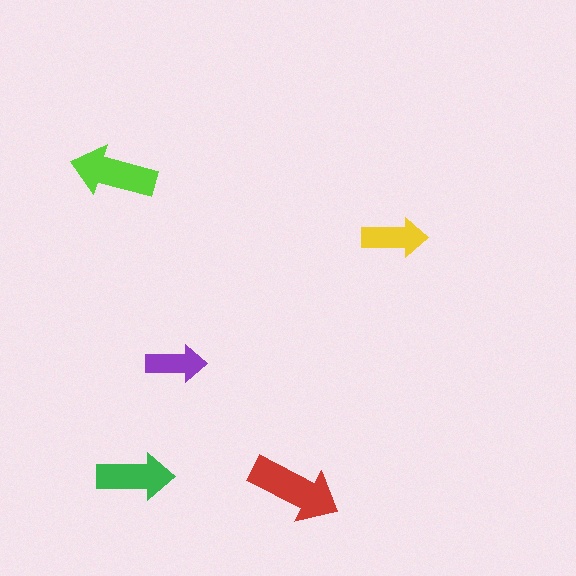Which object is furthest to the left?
The lime arrow is leftmost.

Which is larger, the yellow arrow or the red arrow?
The red one.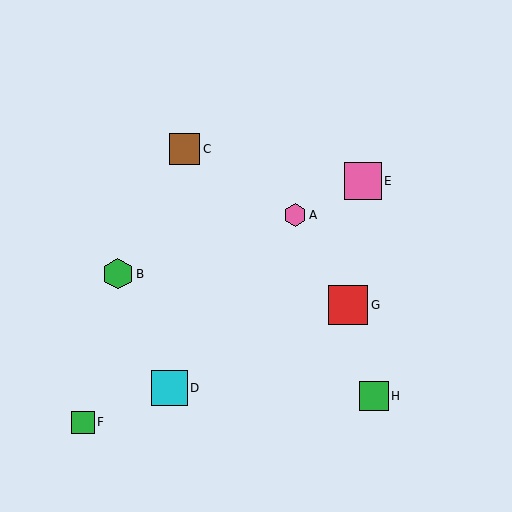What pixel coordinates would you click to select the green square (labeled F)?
Click at (83, 422) to select the green square F.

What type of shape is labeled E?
Shape E is a pink square.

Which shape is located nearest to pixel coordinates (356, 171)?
The pink square (labeled E) at (363, 181) is nearest to that location.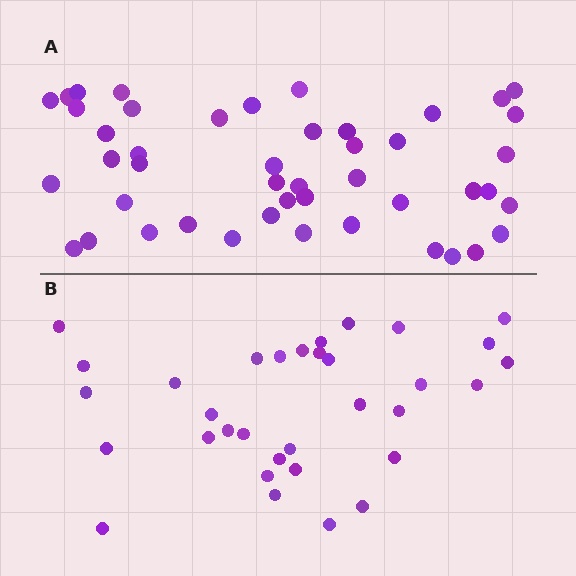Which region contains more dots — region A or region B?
Region A (the top region) has more dots.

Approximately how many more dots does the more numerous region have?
Region A has approximately 15 more dots than region B.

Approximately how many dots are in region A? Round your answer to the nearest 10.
About 50 dots. (The exact count is 46, which rounds to 50.)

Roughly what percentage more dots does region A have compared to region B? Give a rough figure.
About 40% more.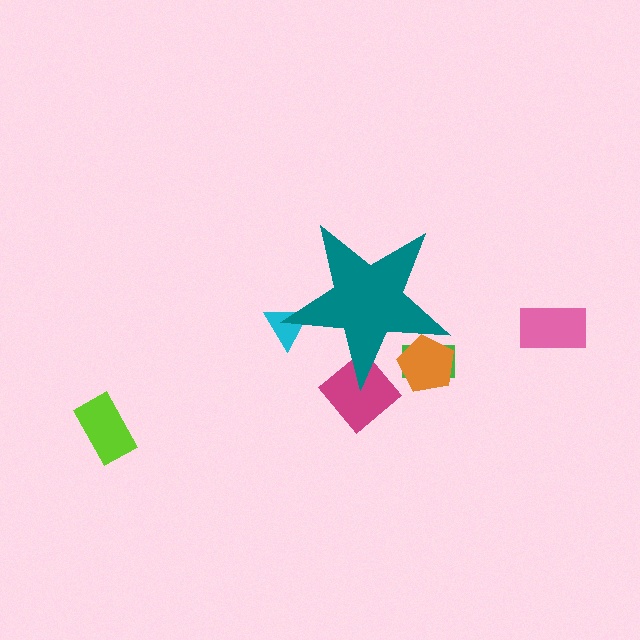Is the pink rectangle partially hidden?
No, the pink rectangle is fully visible.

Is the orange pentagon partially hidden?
Yes, the orange pentagon is partially hidden behind the teal star.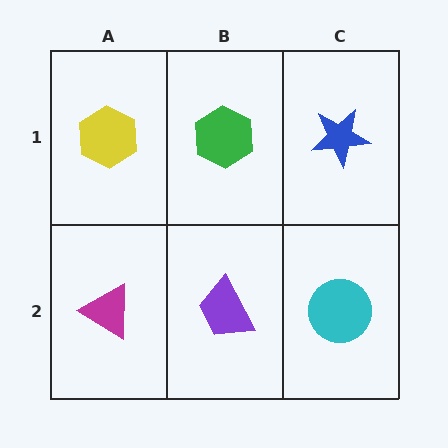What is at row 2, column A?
A magenta triangle.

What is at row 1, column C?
A blue star.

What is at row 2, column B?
A purple trapezoid.